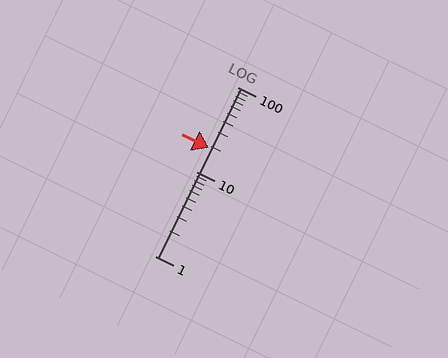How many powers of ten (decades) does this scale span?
The scale spans 2 decades, from 1 to 100.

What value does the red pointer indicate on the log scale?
The pointer indicates approximately 19.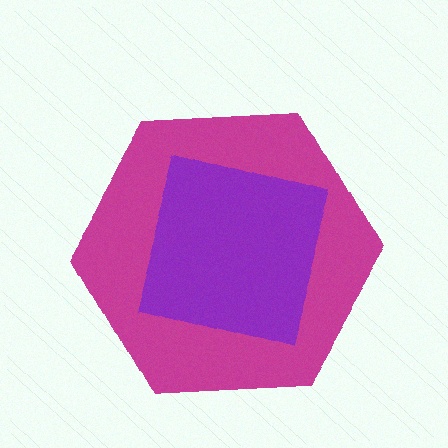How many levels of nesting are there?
2.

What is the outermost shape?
The magenta hexagon.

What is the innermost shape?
The purple square.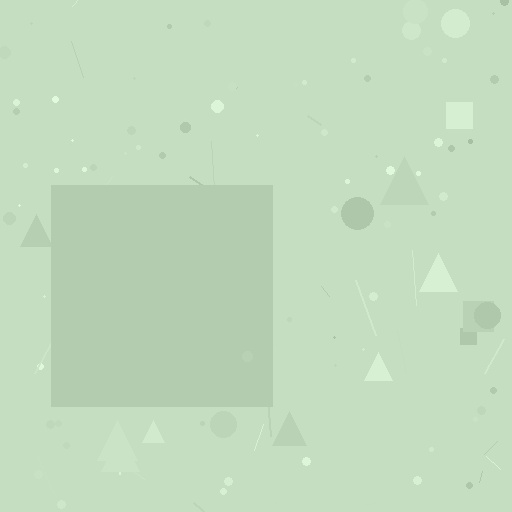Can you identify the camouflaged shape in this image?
The camouflaged shape is a square.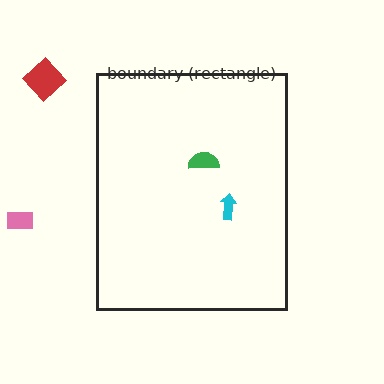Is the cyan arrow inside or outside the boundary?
Inside.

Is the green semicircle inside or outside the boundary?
Inside.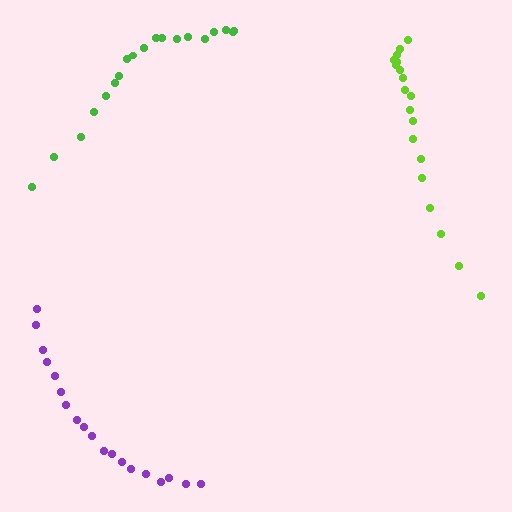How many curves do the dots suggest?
There are 3 distinct paths.